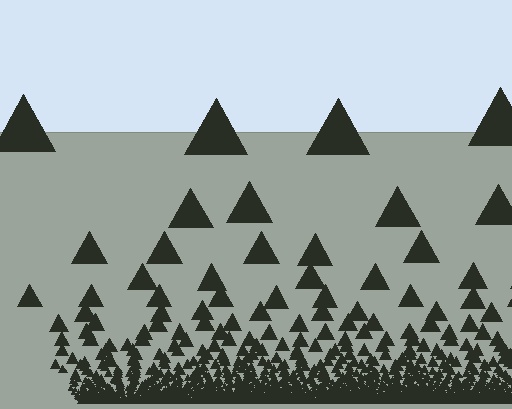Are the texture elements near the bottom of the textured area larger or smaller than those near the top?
Smaller. The gradient is inverted — elements near the bottom are smaller and denser.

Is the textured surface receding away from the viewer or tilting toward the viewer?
The surface appears to tilt toward the viewer. Texture elements get larger and sparser toward the top.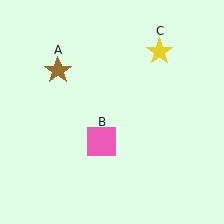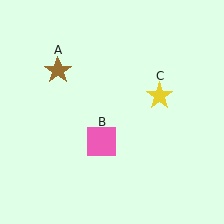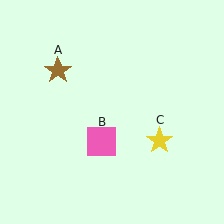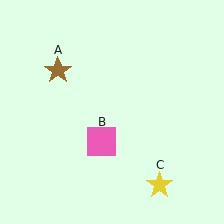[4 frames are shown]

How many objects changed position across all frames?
1 object changed position: yellow star (object C).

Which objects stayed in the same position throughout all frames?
Brown star (object A) and pink square (object B) remained stationary.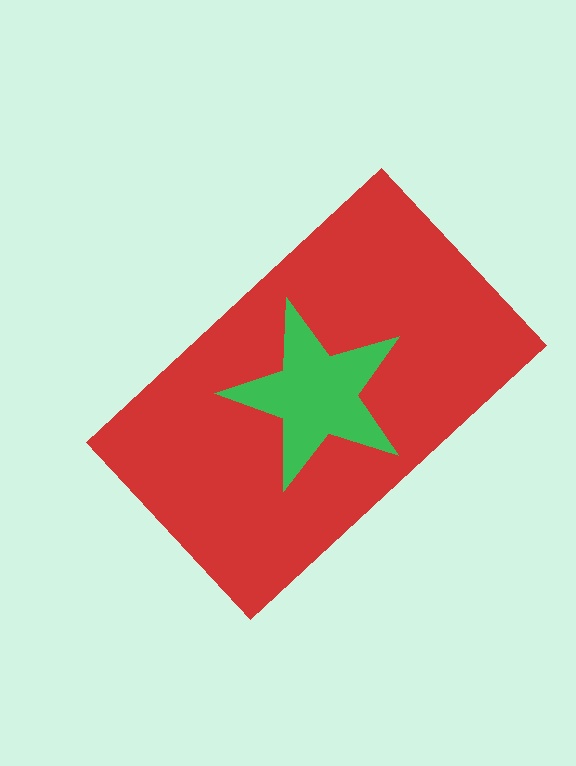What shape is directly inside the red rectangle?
The green star.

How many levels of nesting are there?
2.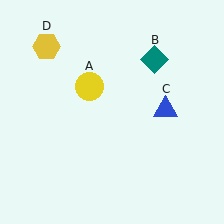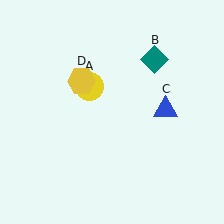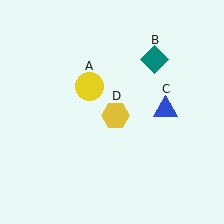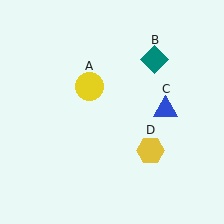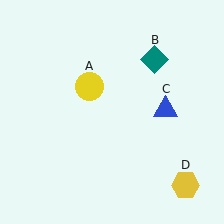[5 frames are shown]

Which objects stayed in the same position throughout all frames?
Yellow circle (object A) and teal diamond (object B) and blue triangle (object C) remained stationary.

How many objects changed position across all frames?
1 object changed position: yellow hexagon (object D).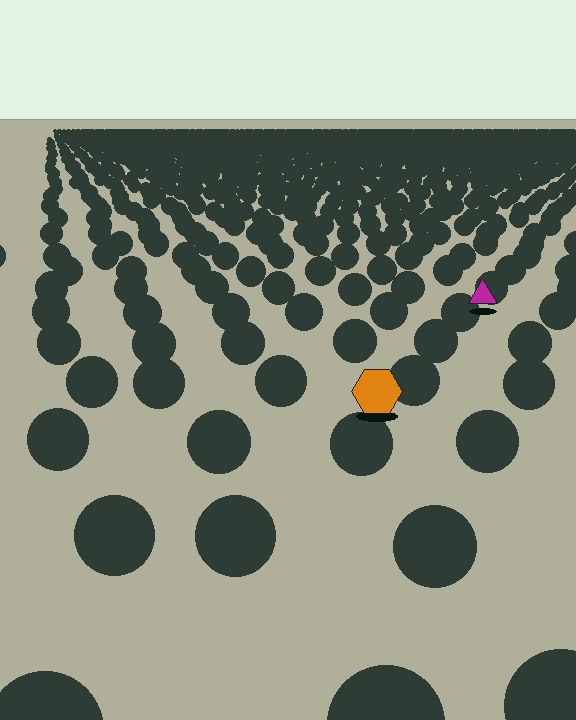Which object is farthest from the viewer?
The magenta triangle is farthest from the viewer. It appears smaller and the ground texture around it is denser.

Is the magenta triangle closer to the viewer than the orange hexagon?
No. The orange hexagon is closer — you can tell from the texture gradient: the ground texture is coarser near it.